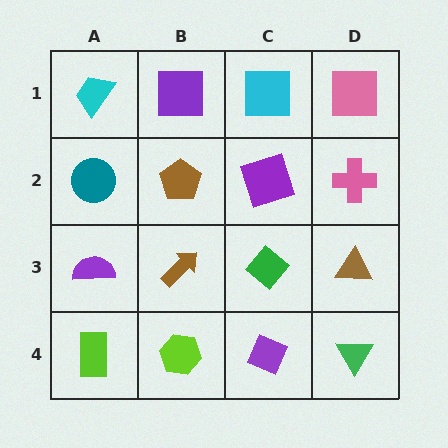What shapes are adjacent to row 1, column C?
A purple square (row 2, column C), a purple square (row 1, column B), a pink square (row 1, column D).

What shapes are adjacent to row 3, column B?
A brown pentagon (row 2, column B), a lime hexagon (row 4, column B), a purple semicircle (row 3, column A), a green diamond (row 3, column C).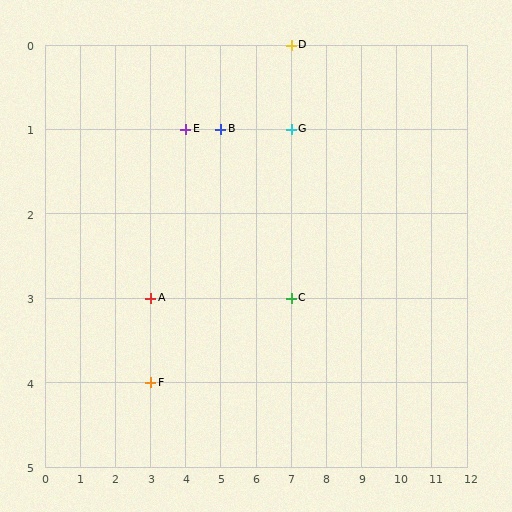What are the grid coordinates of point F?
Point F is at grid coordinates (3, 4).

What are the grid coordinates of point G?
Point G is at grid coordinates (7, 1).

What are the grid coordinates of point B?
Point B is at grid coordinates (5, 1).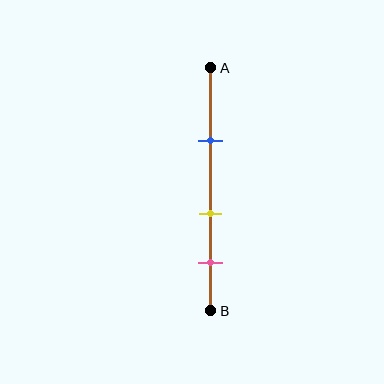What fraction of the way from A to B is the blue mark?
The blue mark is approximately 30% (0.3) of the way from A to B.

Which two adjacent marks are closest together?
The yellow and pink marks are the closest adjacent pair.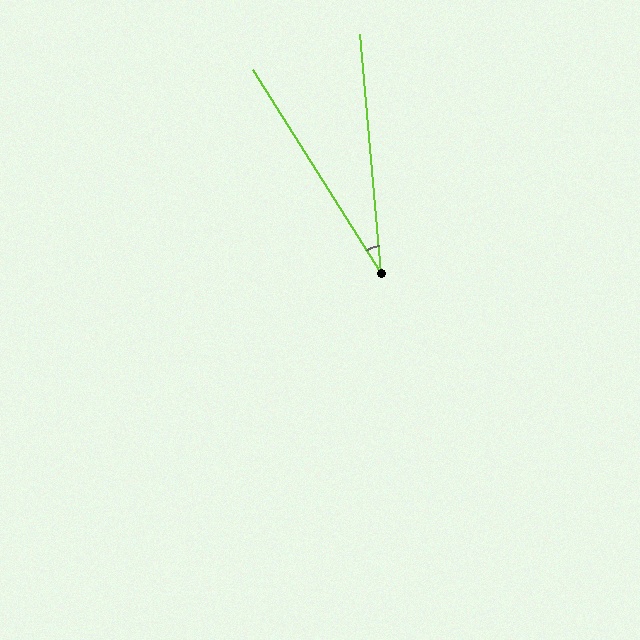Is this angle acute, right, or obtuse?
It is acute.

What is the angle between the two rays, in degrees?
Approximately 27 degrees.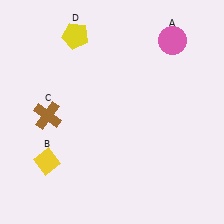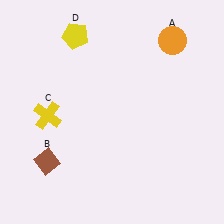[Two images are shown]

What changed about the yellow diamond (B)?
In Image 1, B is yellow. In Image 2, it changed to brown.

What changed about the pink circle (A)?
In Image 1, A is pink. In Image 2, it changed to orange.